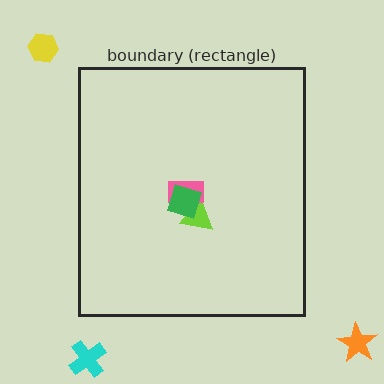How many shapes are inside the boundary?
3 inside, 3 outside.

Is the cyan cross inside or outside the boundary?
Outside.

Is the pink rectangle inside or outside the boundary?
Inside.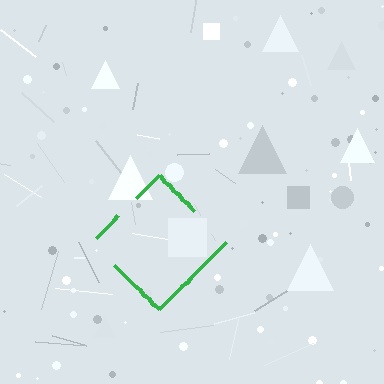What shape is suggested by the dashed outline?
The dashed outline suggests a diamond.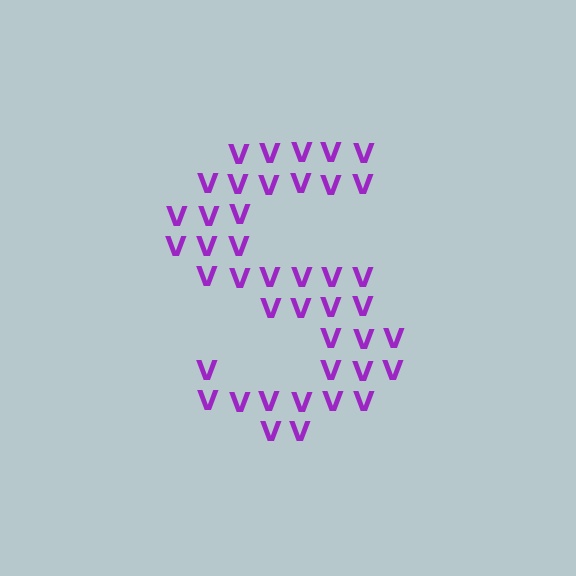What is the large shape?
The large shape is the letter S.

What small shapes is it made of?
It is made of small letter V's.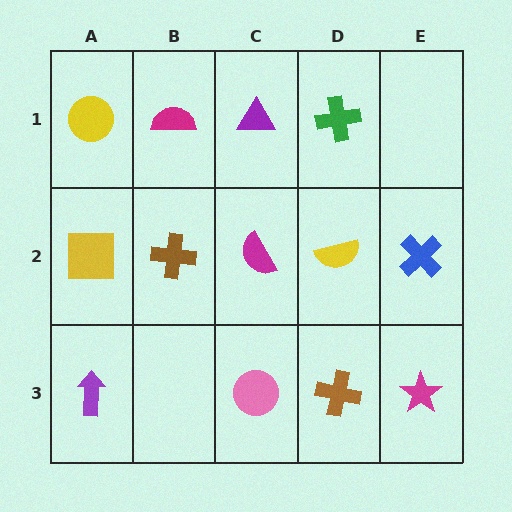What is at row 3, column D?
A brown cross.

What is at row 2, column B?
A brown cross.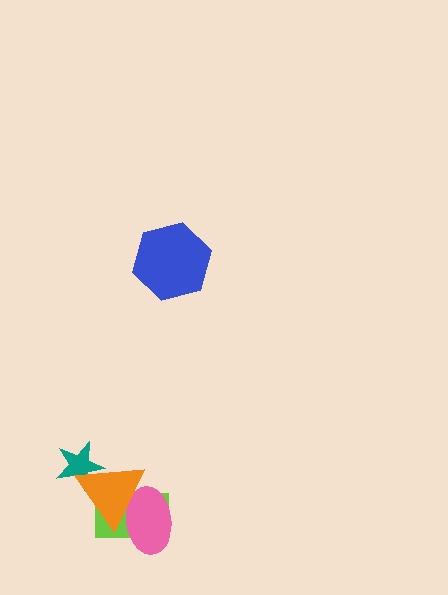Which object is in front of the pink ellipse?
The orange triangle is in front of the pink ellipse.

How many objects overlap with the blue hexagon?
0 objects overlap with the blue hexagon.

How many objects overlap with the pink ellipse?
2 objects overlap with the pink ellipse.